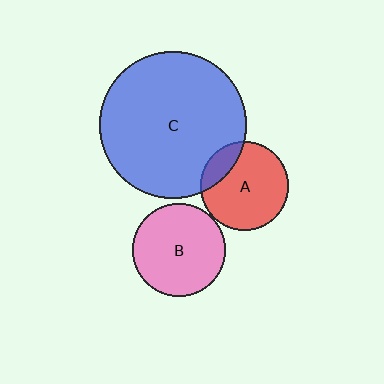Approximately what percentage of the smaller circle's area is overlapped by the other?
Approximately 20%.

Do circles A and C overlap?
Yes.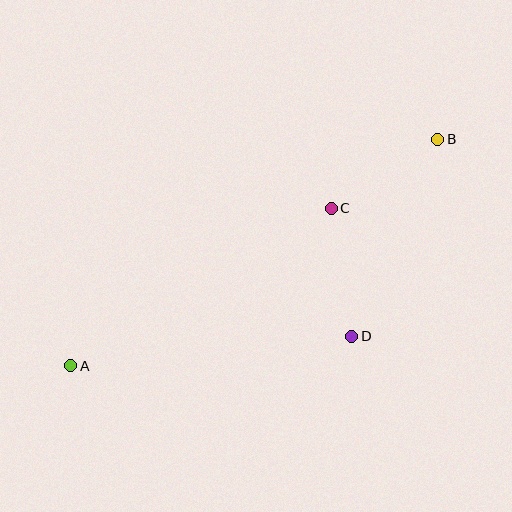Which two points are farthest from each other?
Points A and B are farthest from each other.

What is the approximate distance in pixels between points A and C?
The distance between A and C is approximately 305 pixels.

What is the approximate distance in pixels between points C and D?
The distance between C and D is approximately 130 pixels.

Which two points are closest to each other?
Points B and C are closest to each other.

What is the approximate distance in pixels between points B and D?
The distance between B and D is approximately 215 pixels.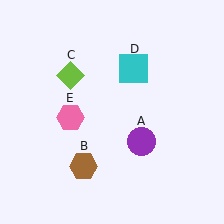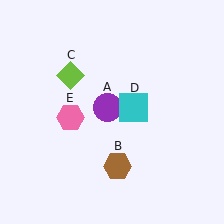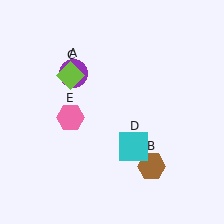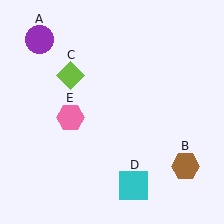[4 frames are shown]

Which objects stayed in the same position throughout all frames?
Lime diamond (object C) and pink hexagon (object E) remained stationary.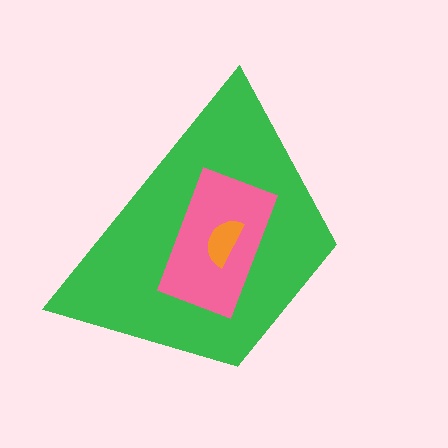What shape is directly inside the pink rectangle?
The orange semicircle.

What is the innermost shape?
The orange semicircle.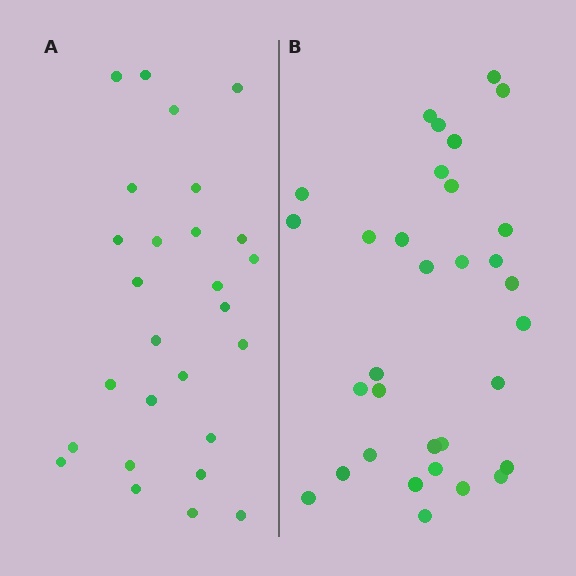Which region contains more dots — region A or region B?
Region B (the right region) has more dots.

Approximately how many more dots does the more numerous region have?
Region B has about 5 more dots than region A.